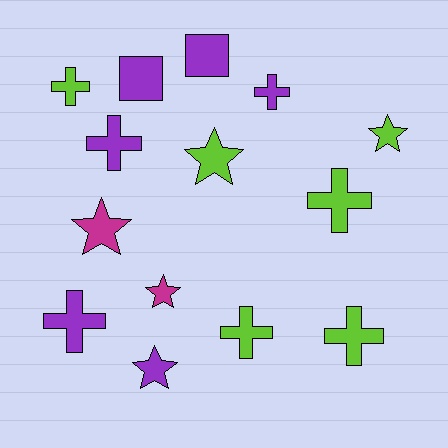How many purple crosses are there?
There are 3 purple crosses.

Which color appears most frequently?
Lime, with 6 objects.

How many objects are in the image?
There are 14 objects.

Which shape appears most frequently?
Cross, with 7 objects.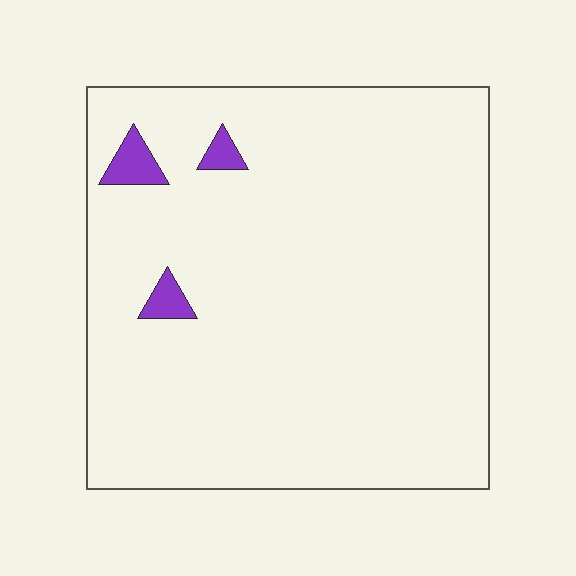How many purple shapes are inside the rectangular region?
3.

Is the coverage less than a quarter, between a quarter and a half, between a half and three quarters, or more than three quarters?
Less than a quarter.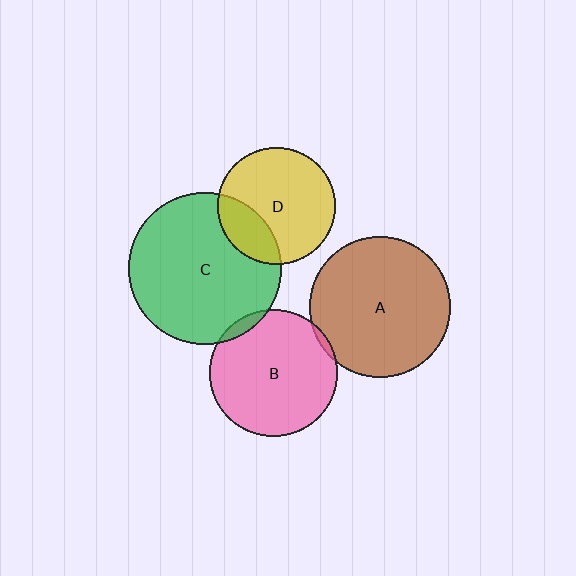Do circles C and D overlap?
Yes.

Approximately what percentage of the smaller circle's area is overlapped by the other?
Approximately 25%.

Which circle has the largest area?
Circle C (green).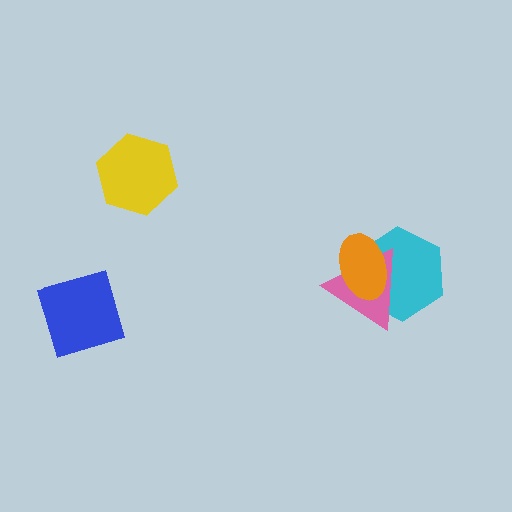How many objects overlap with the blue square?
0 objects overlap with the blue square.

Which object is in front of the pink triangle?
The orange ellipse is in front of the pink triangle.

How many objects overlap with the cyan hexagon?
2 objects overlap with the cyan hexagon.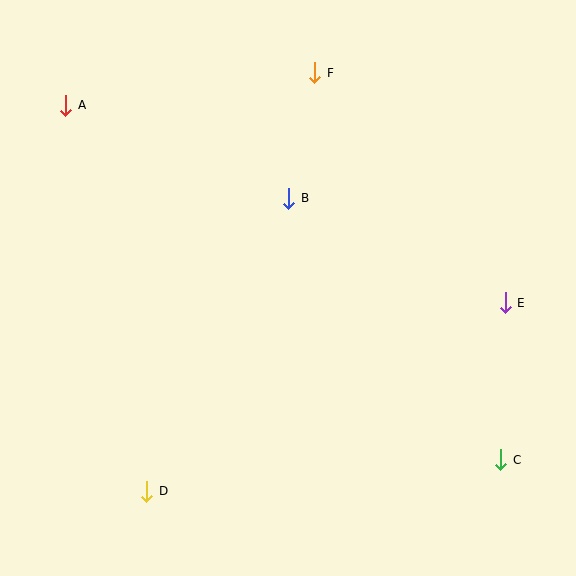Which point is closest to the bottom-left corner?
Point D is closest to the bottom-left corner.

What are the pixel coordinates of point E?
Point E is at (505, 303).